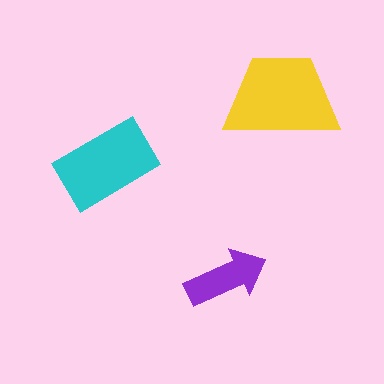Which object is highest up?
The yellow trapezoid is topmost.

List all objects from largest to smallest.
The yellow trapezoid, the cyan rectangle, the purple arrow.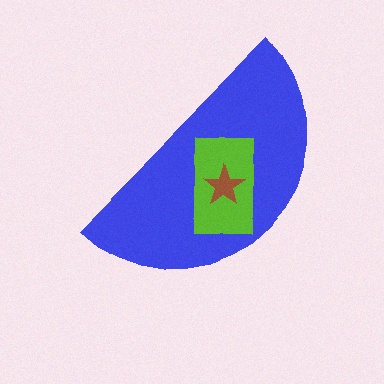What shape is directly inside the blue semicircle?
The lime rectangle.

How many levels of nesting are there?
3.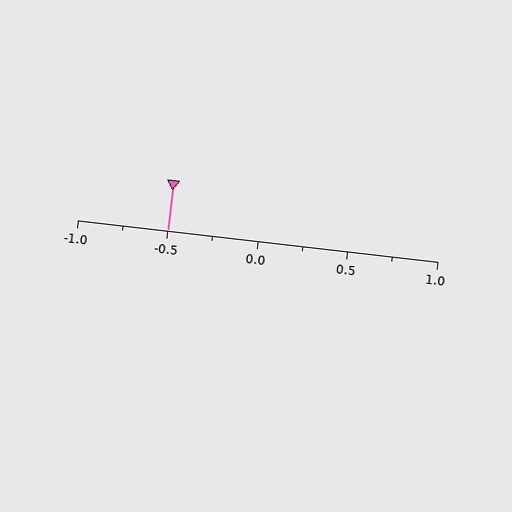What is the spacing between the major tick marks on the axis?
The major ticks are spaced 0.5 apart.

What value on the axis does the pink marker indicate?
The marker indicates approximately -0.5.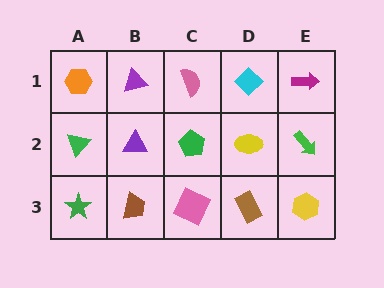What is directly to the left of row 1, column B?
An orange hexagon.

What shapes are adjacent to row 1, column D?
A yellow ellipse (row 2, column D), a pink semicircle (row 1, column C), a magenta arrow (row 1, column E).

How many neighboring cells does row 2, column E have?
3.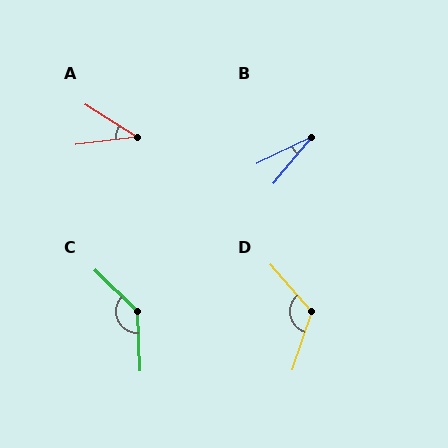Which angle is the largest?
C, at approximately 136 degrees.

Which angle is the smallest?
B, at approximately 25 degrees.